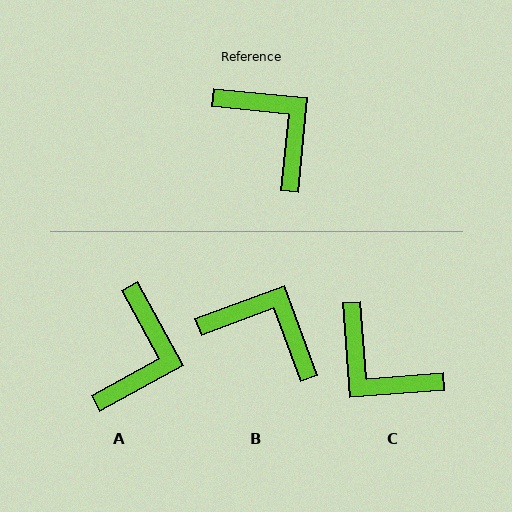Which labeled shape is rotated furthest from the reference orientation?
C, about 170 degrees away.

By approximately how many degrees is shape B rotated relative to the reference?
Approximately 25 degrees counter-clockwise.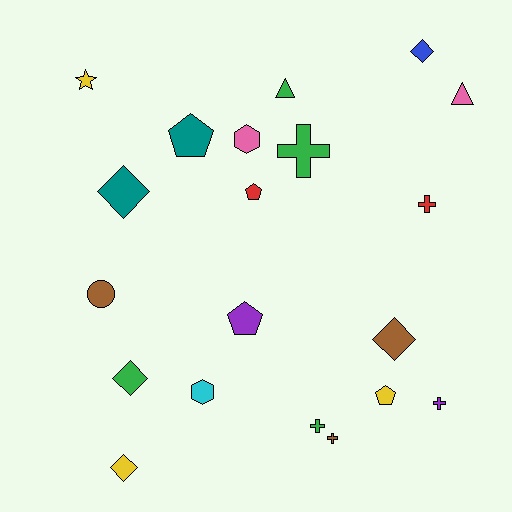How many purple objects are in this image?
There are 2 purple objects.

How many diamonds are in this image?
There are 5 diamonds.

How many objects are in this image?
There are 20 objects.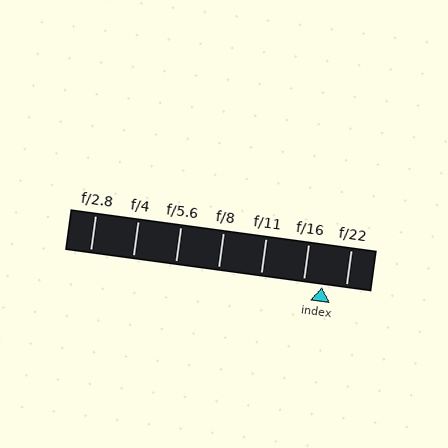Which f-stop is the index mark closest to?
The index mark is closest to f/16.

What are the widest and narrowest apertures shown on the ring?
The widest aperture shown is f/2.8 and the narrowest is f/22.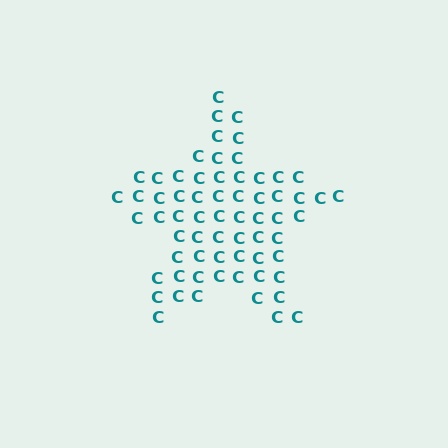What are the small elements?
The small elements are letter C's.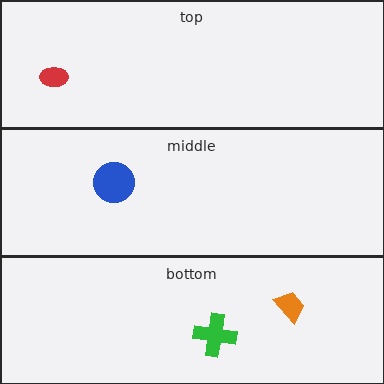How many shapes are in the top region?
1.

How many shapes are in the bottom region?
2.